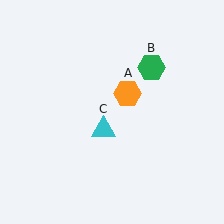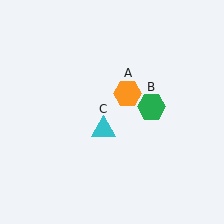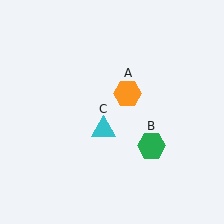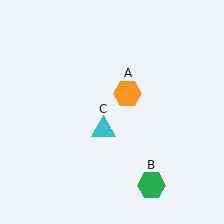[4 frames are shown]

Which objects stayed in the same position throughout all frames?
Orange hexagon (object A) and cyan triangle (object C) remained stationary.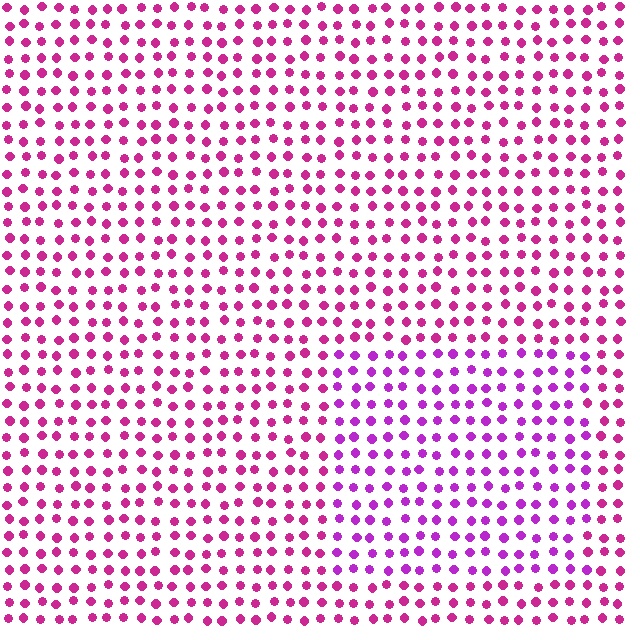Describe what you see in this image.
The image is filled with small magenta elements in a uniform arrangement. A rectangle-shaped region is visible where the elements are tinted to a slightly different hue, forming a subtle color boundary.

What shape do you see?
I see a rectangle.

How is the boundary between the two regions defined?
The boundary is defined purely by a slight shift in hue (about 27 degrees). Spacing, size, and orientation are identical on both sides.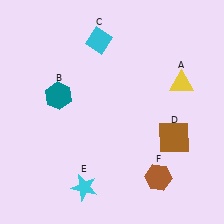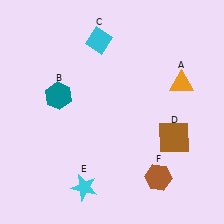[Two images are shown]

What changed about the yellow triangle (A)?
In Image 1, A is yellow. In Image 2, it changed to orange.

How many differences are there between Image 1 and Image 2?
There is 1 difference between the two images.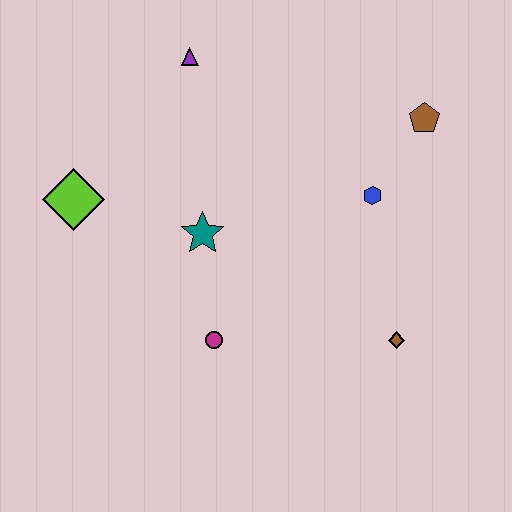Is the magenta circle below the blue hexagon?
Yes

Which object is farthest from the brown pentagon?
The lime diamond is farthest from the brown pentagon.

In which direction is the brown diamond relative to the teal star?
The brown diamond is to the right of the teal star.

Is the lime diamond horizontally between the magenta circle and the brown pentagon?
No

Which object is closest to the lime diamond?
The teal star is closest to the lime diamond.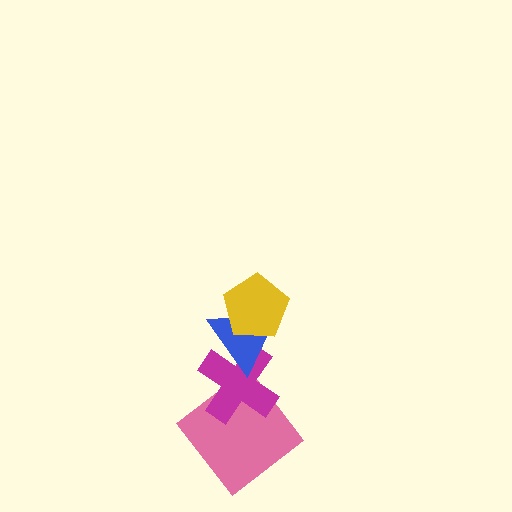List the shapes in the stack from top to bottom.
From top to bottom: the yellow pentagon, the blue triangle, the magenta cross, the pink diamond.